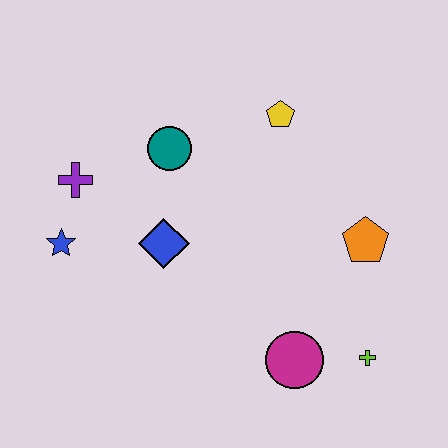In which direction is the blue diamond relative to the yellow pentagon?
The blue diamond is below the yellow pentagon.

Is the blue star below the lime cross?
No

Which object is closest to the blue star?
The purple cross is closest to the blue star.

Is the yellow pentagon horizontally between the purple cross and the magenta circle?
Yes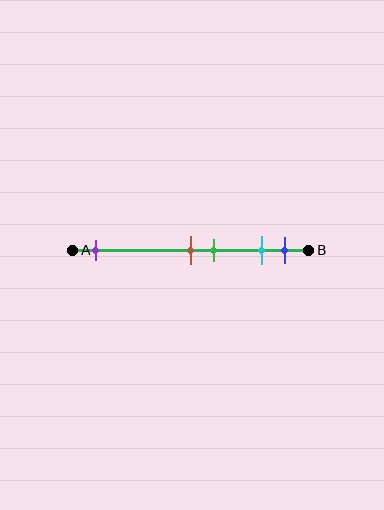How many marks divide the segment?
There are 5 marks dividing the segment.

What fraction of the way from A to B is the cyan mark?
The cyan mark is approximately 80% (0.8) of the way from A to B.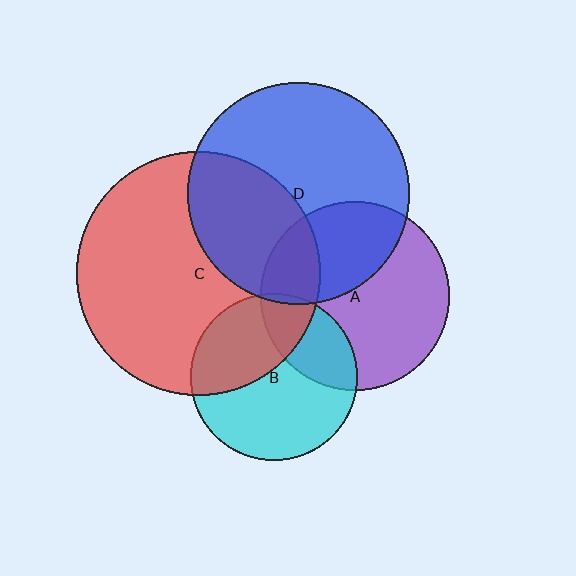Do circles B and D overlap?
Yes.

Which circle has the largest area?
Circle C (red).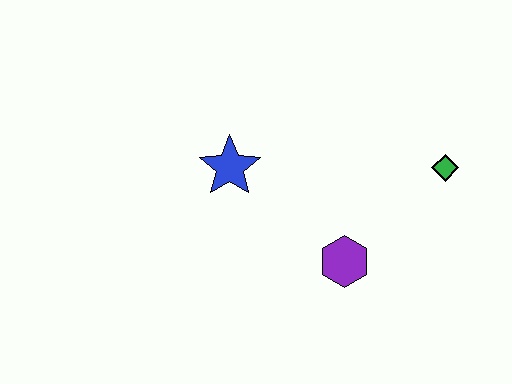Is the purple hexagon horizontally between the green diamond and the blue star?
Yes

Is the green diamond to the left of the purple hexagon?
No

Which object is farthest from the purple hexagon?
The blue star is farthest from the purple hexagon.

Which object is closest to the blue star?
The purple hexagon is closest to the blue star.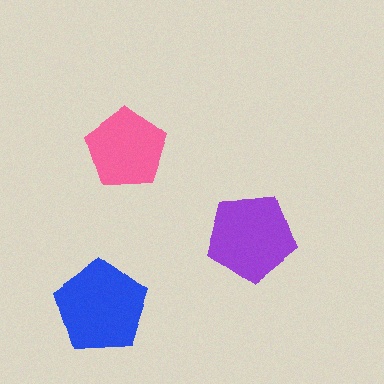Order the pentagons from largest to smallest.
the blue one, the purple one, the pink one.